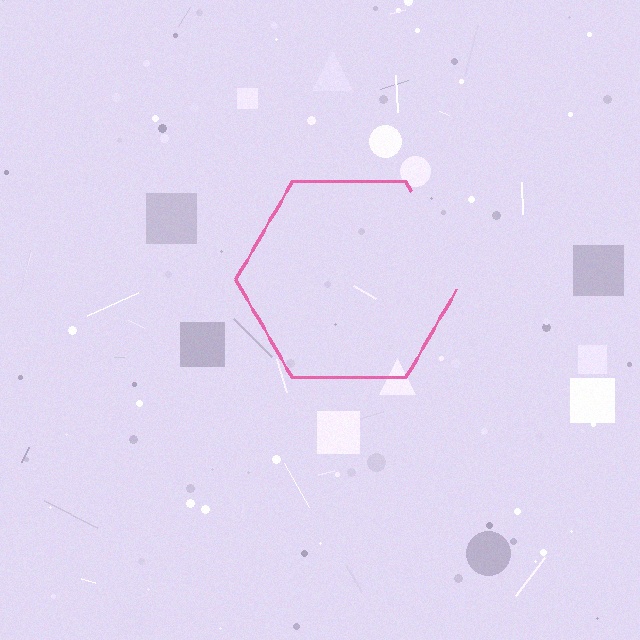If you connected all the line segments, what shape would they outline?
They would outline a hexagon.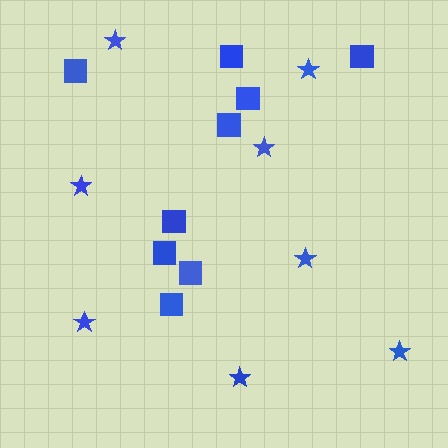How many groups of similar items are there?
There are 2 groups: one group of squares (9) and one group of stars (8).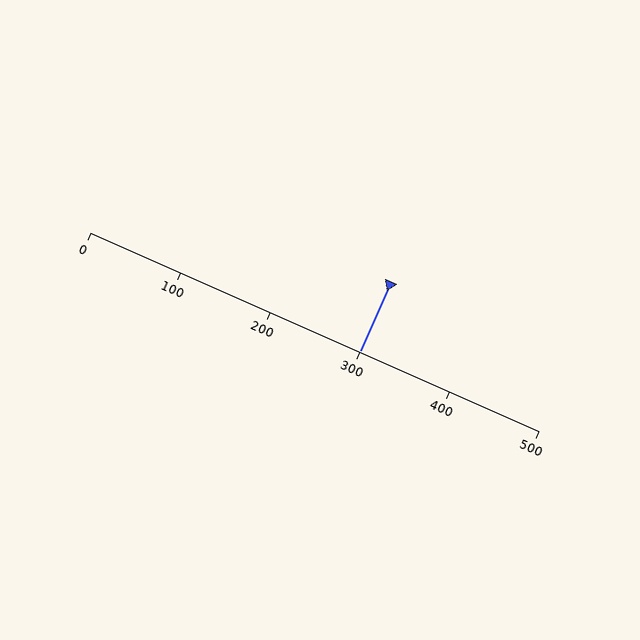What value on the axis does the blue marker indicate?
The marker indicates approximately 300.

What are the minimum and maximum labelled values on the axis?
The axis runs from 0 to 500.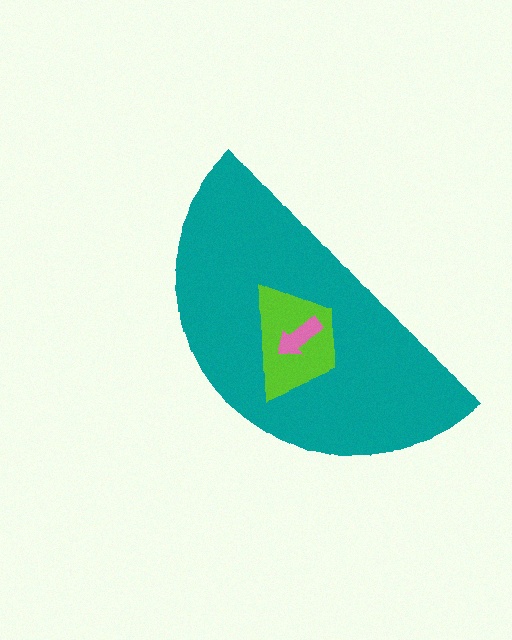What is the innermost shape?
The pink arrow.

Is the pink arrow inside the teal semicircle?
Yes.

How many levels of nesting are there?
3.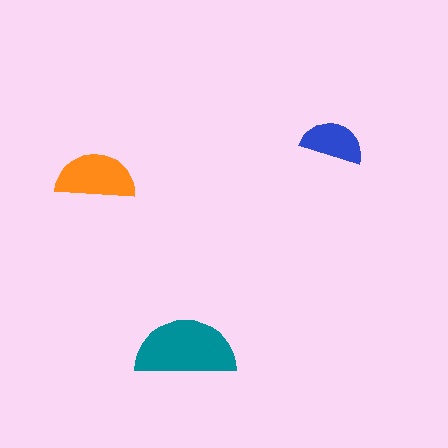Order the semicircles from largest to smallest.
the teal one, the orange one, the blue one.